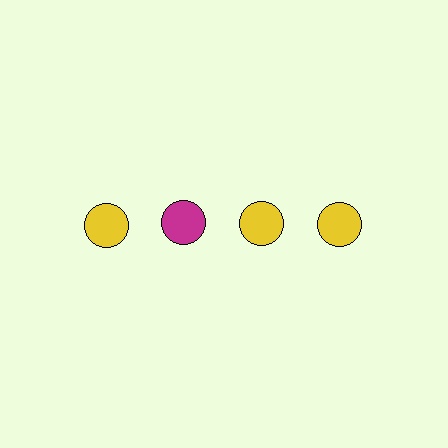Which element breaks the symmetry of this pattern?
The magenta circle in the top row, second from left column breaks the symmetry. All other shapes are yellow circles.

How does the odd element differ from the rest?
It has a different color: magenta instead of yellow.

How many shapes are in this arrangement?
There are 4 shapes arranged in a grid pattern.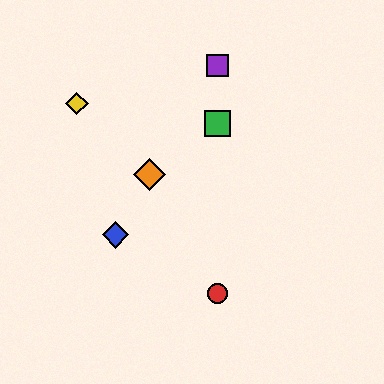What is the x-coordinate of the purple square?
The purple square is at x≈217.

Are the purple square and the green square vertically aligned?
Yes, both are at x≈217.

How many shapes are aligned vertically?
3 shapes (the red circle, the green square, the purple square) are aligned vertically.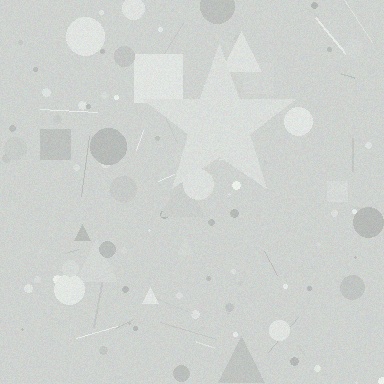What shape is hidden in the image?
A star is hidden in the image.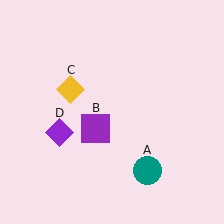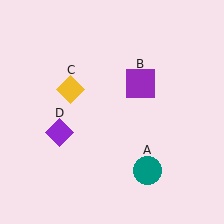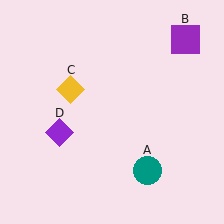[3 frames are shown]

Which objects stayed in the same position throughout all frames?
Teal circle (object A) and yellow diamond (object C) and purple diamond (object D) remained stationary.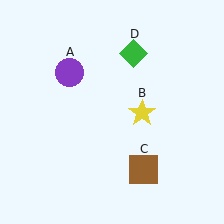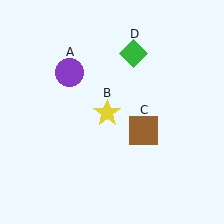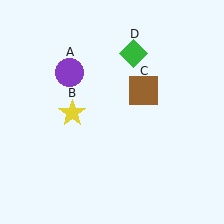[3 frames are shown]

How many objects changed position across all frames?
2 objects changed position: yellow star (object B), brown square (object C).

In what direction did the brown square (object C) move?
The brown square (object C) moved up.